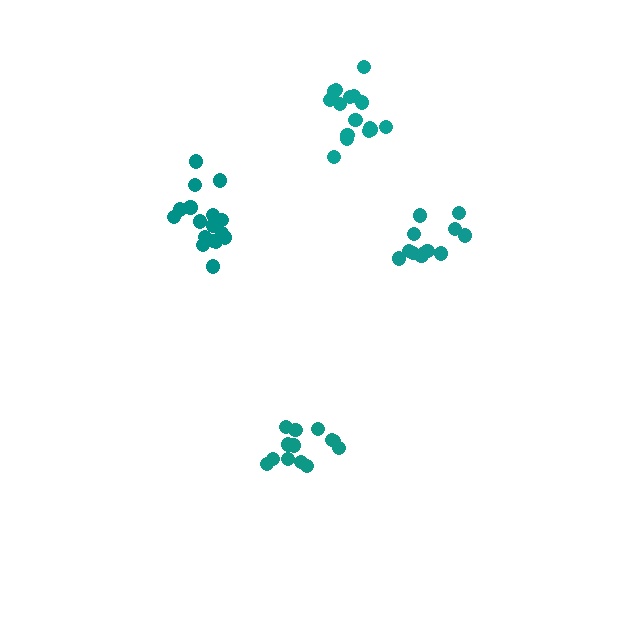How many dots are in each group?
Group 1: 12 dots, Group 2: 17 dots, Group 3: 13 dots, Group 4: 17 dots (59 total).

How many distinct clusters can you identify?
There are 4 distinct clusters.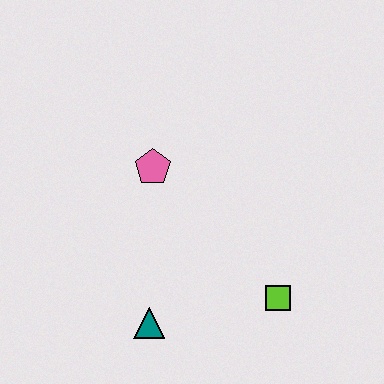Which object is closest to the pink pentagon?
The teal triangle is closest to the pink pentagon.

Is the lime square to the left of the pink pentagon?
No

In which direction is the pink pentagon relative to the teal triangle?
The pink pentagon is above the teal triangle.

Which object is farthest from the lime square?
The pink pentagon is farthest from the lime square.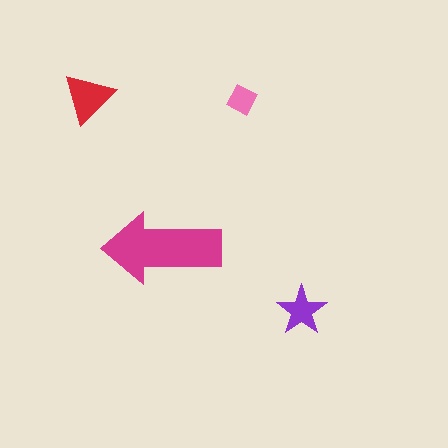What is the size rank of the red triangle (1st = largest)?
2nd.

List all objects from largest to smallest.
The magenta arrow, the red triangle, the purple star, the pink diamond.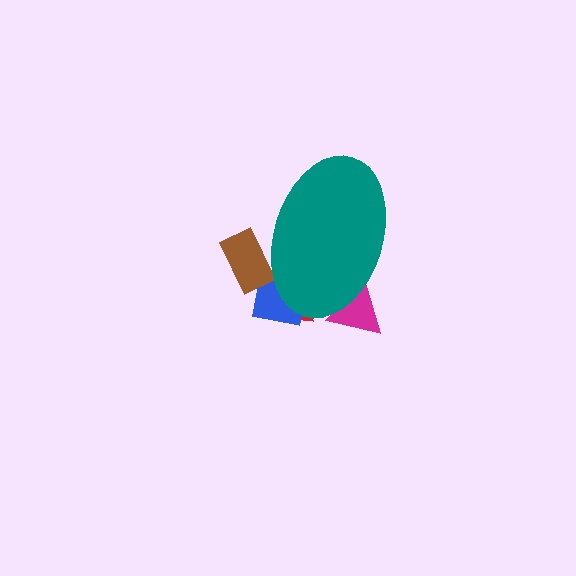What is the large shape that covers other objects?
A teal ellipse.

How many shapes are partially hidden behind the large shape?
4 shapes are partially hidden.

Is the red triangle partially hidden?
Yes, the red triangle is partially hidden behind the teal ellipse.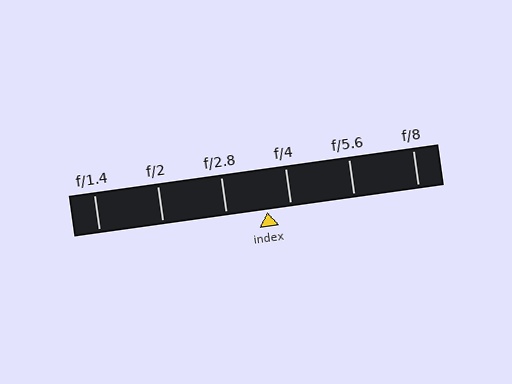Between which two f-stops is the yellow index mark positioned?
The index mark is between f/2.8 and f/4.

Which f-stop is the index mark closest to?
The index mark is closest to f/4.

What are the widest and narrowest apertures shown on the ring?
The widest aperture shown is f/1.4 and the narrowest is f/8.